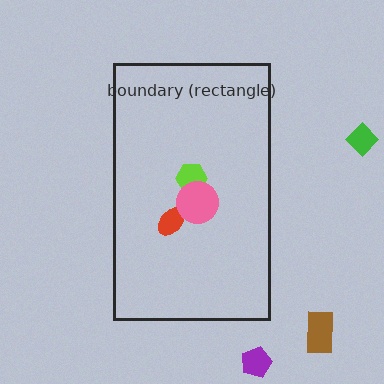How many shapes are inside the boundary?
3 inside, 3 outside.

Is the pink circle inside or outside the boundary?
Inside.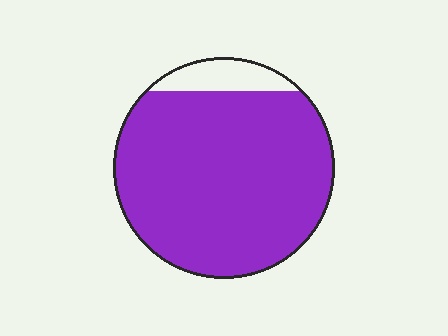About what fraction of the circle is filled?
About nine tenths (9/10).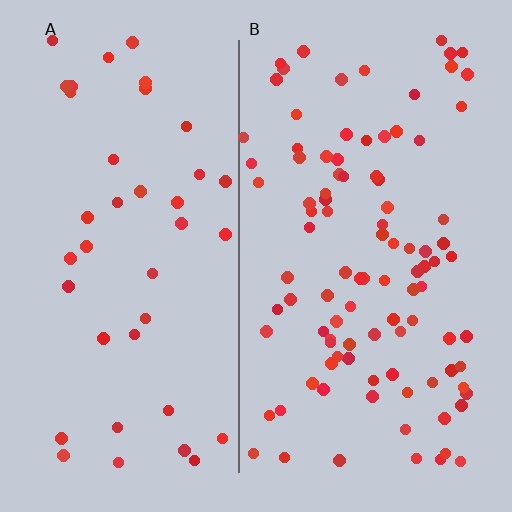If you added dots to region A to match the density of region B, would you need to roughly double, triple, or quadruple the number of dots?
Approximately double.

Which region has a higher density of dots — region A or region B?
B (the right).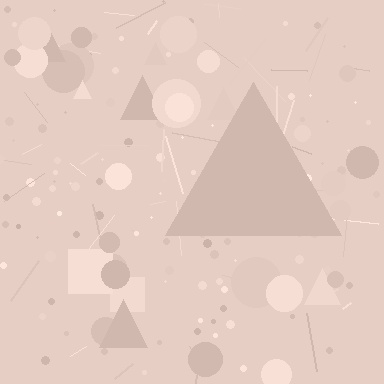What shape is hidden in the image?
A triangle is hidden in the image.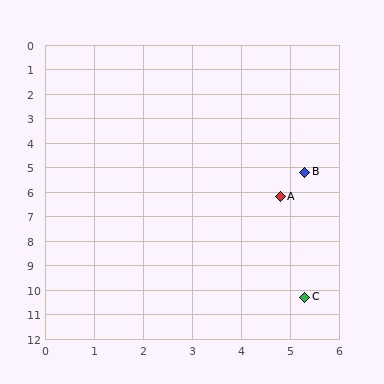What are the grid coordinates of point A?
Point A is at approximately (4.8, 6.2).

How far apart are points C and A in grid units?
Points C and A are about 4.1 grid units apart.